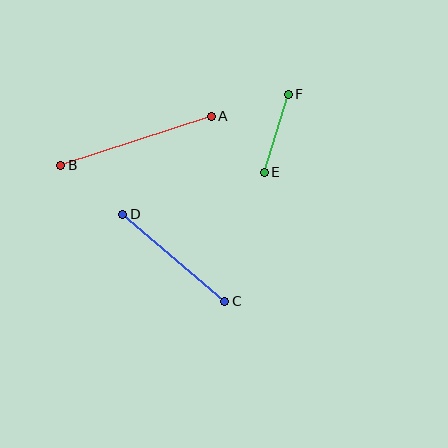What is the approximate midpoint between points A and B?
The midpoint is at approximately (136, 141) pixels.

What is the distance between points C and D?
The distance is approximately 134 pixels.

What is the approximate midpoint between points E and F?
The midpoint is at approximately (276, 133) pixels.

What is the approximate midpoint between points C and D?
The midpoint is at approximately (174, 258) pixels.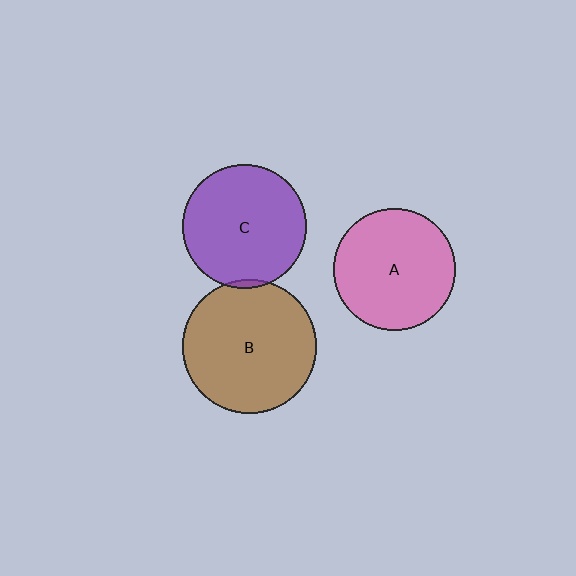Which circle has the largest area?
Circle B (brown).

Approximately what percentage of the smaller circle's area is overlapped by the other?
Approximately 5%.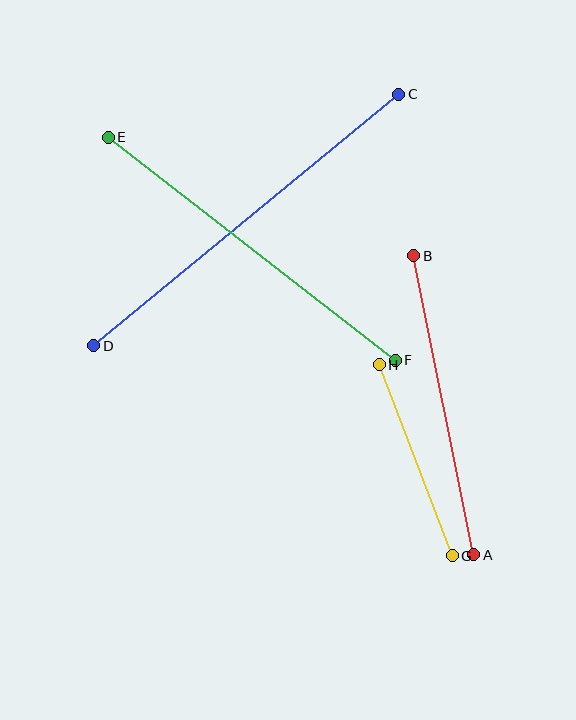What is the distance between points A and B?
The distance is approximately 305 pixels.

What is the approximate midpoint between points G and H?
The midpoint is at approximately (416, 460) pixels.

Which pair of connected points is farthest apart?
Points C and D are farthest apart.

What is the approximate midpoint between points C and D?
The midpoint is at approximately (246, 220) pixels.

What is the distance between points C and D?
The distance is approximately 395 pixels.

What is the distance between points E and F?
The distance is approximately 363 pixels.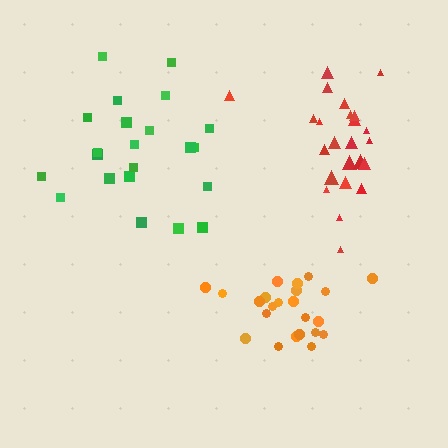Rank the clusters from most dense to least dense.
orange, red, green.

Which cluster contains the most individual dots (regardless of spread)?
Red (25).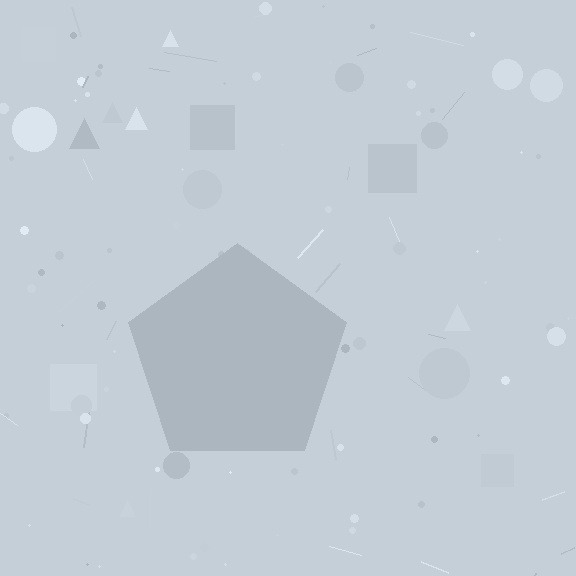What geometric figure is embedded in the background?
A pentagon is embedded in the background.